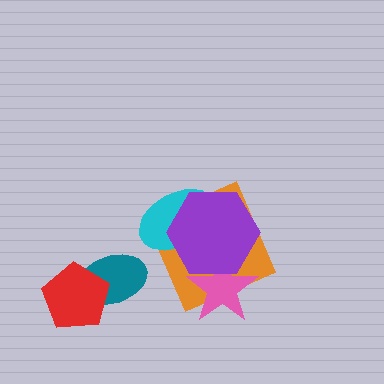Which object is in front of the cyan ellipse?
The purple hexagon is in front of the cyan ellipse.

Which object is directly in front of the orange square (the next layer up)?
The cyan ellipse is directly in front of the orange square.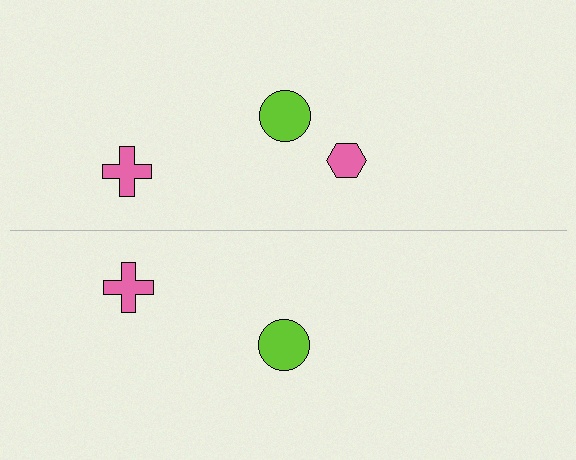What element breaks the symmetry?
A pink hexagon is missing from the bottom side.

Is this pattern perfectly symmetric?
No, the pattern is not perfectly symmetric. A pink hexagon is missing from the bottom side.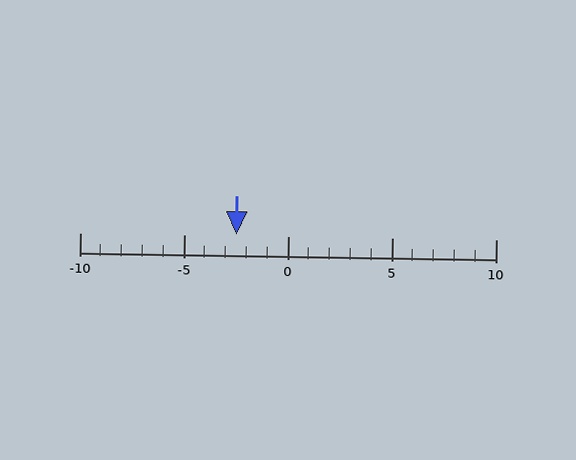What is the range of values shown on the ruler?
The ruler shows values from -10 to 10.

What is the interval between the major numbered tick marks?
The major tick marks are spaced 5 units apart.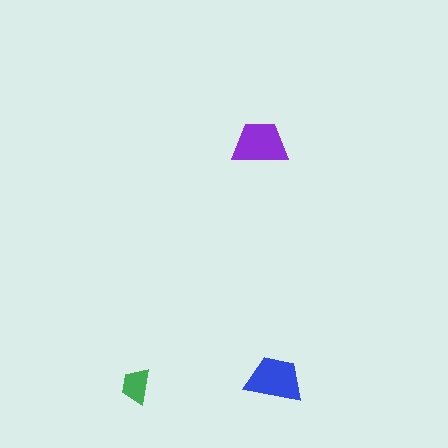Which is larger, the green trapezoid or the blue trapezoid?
The blue one.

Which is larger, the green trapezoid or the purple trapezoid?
The purple one.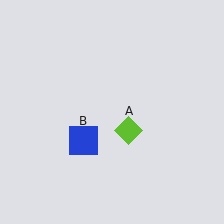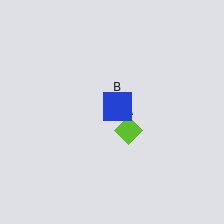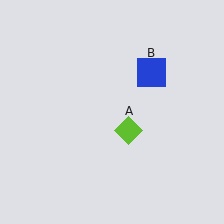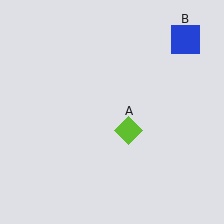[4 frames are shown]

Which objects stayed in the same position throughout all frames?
Lime diamond (object A) remained stationary.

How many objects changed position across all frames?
1 object changed position: blue square (object B).